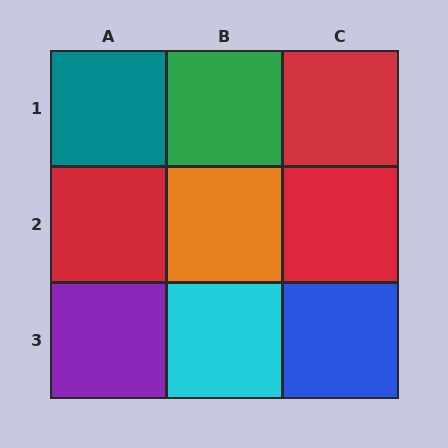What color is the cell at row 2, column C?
Red.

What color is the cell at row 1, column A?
Teal.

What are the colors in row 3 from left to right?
Purple, cyan, blue.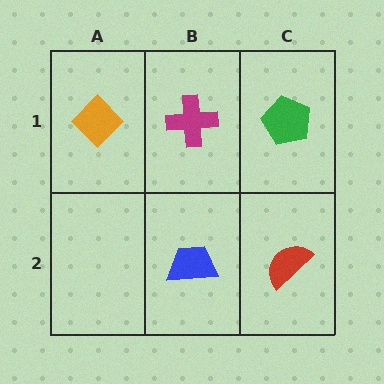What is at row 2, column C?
A red semicircle.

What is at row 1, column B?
A magenta cross.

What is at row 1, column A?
An orange diamond.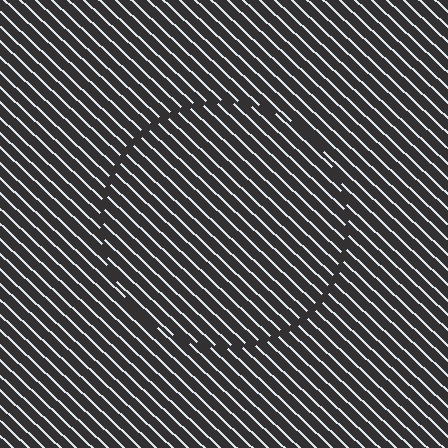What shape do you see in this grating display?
An illusory circle. The interior of the shape contains the same grating, shifted by half a period — the contour is defined by the phase discontinuity where line-ends from the inner and outer gratings abut.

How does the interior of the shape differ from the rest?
The interior of the shape contains the same grating, shifted by half a period — the contour is defined by the phase discontinuity where line-ends from the inner and outer gratings abut.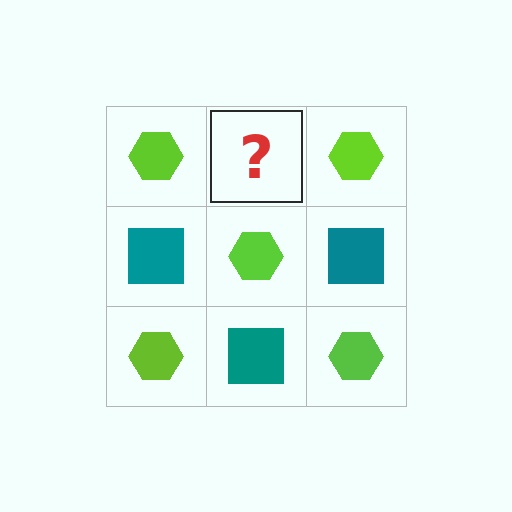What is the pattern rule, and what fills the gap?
The rule is that it alternates lime hexagon and teal square in a checkerboard pattern. The gap should be filled with a teal square.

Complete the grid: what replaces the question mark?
The question mark should be replaced with a teal square.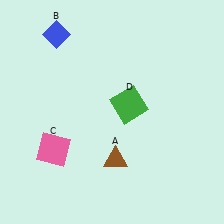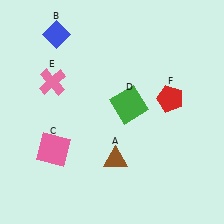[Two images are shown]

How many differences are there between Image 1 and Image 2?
There are 2 differences between the two images.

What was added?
A pink cross (E), a red pentagon (F) were added in Image 2.